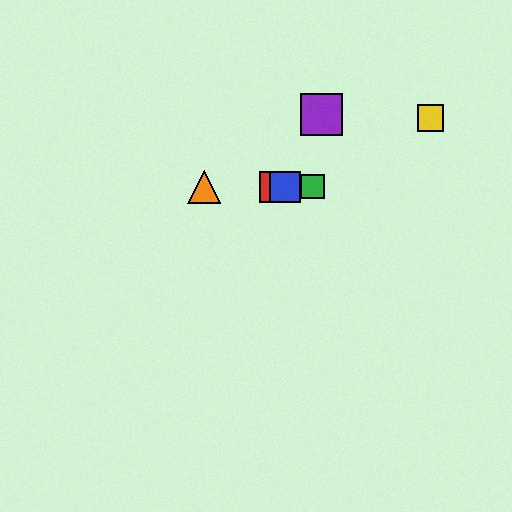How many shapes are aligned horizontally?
4 shapes (the red square, the blue square, the green square, the orange triangle) are aligned horizontally.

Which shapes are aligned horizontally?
The red square, the blue square, the green square, the orange triangle are aligned horizontally.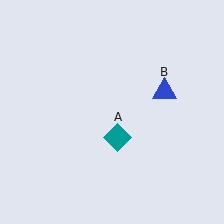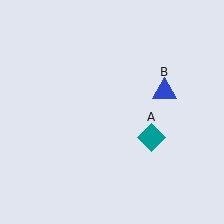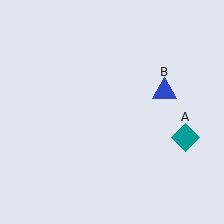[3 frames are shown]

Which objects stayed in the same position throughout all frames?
Blue triangle (object B) remained stationary.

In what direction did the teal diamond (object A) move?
The teal diamond (object A) moved right.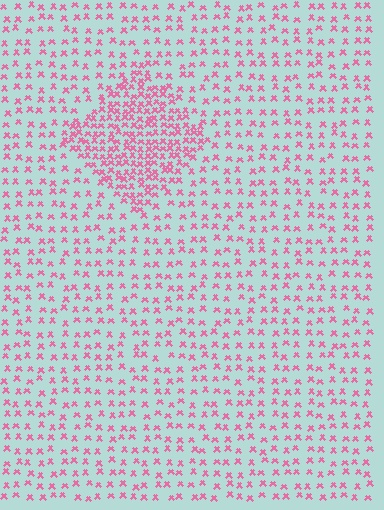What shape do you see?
I see a diamond.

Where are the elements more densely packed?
The elements are more densely packed inside the diamond boundary.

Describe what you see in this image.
The image contains small pink elements arranged at two different densities. A diamond-shaped region is visible where the elements are more densely packed than the surrounding area.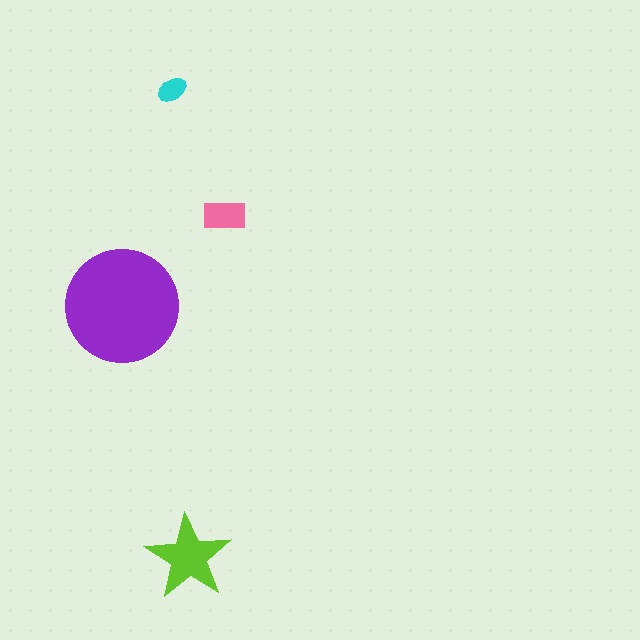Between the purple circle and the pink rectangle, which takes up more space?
The purple circle.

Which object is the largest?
The purple circle.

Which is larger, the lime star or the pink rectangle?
The lime star.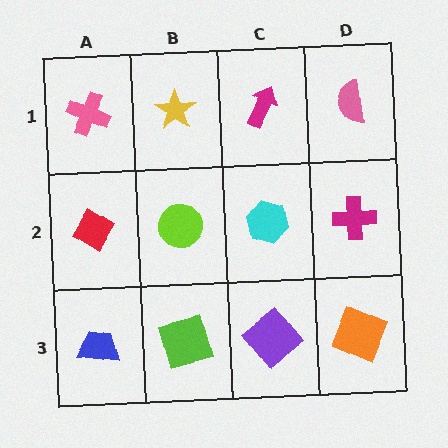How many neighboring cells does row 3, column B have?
3.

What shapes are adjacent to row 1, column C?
A cyan hexagon (row 2, column C), a yellow star (row 1, column B), a pink semicircle (row 1, column D).